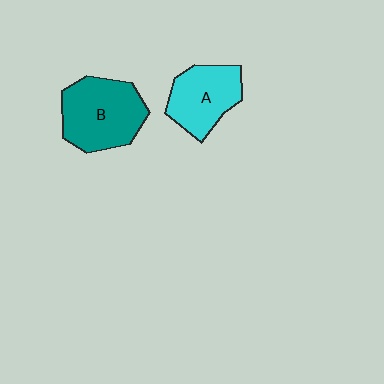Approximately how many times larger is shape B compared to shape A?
Approximately 1.3 times.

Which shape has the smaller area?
Shape A (cyan).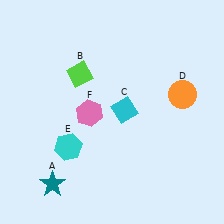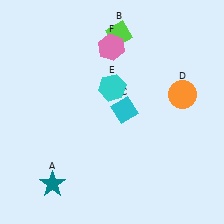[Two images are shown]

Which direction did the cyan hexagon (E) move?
The cyan hexagon (E) moved up.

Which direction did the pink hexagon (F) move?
The pink hexagon (F) moved up.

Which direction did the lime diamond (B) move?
The lime diamond (B) moved up.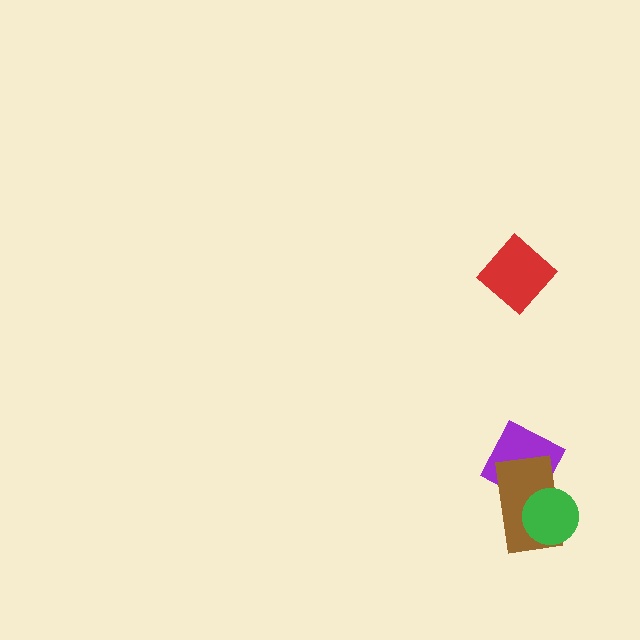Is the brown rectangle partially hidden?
Yes, it is partially covered by another shape.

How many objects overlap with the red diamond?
0 objects overlap with the red diamond.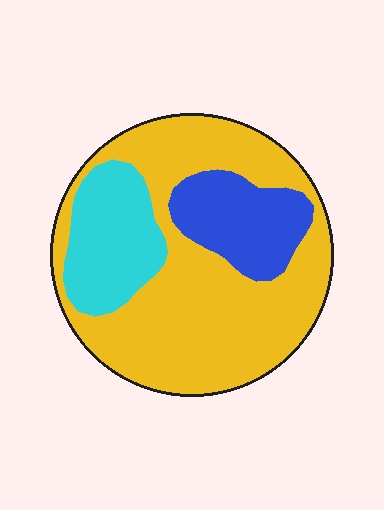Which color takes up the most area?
Yellow, at roughly 65%.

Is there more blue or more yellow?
Yellow.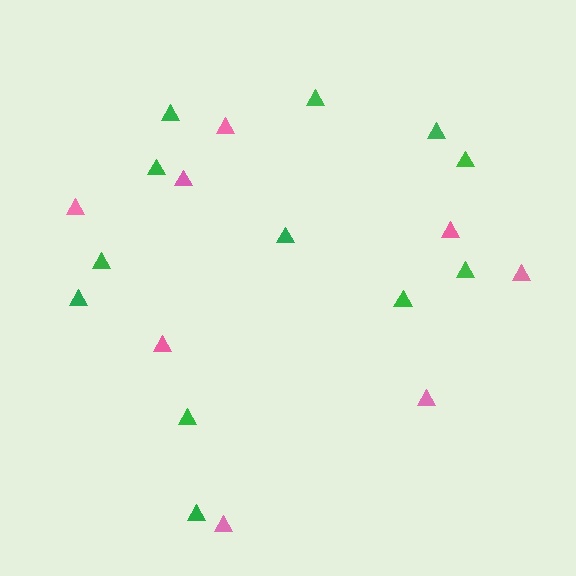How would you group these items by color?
There are 2 groups: one group of green triangles (12) and one group of pink triangles (8).